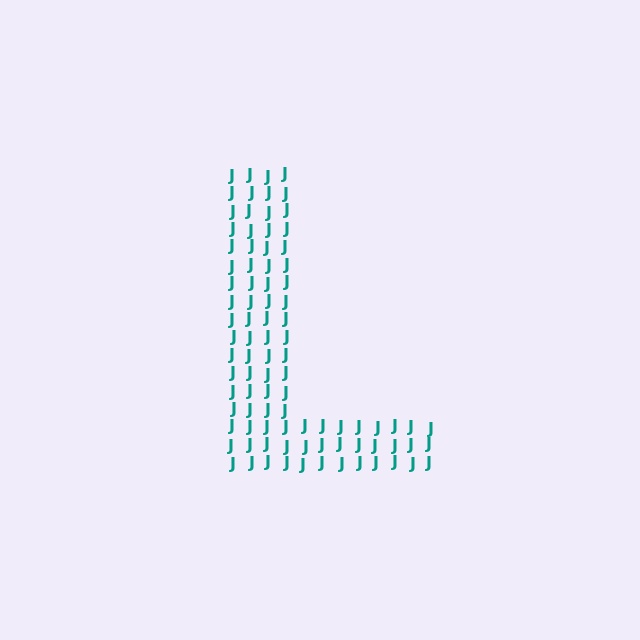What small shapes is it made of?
It is made of small letter J's.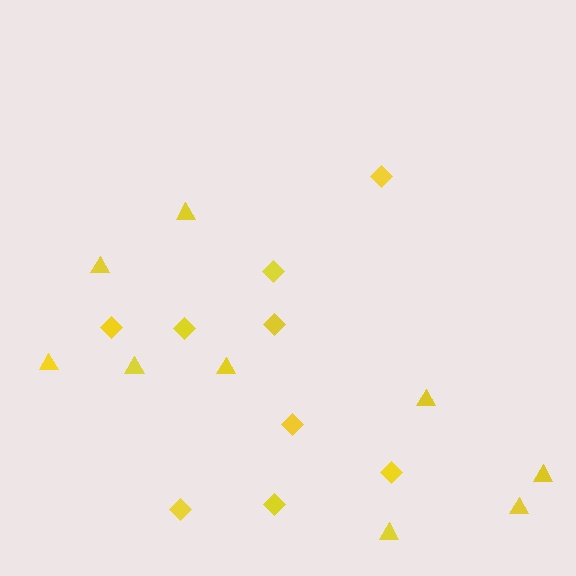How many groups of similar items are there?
There are 2 groups: one group of triangles (9) and one group of diamonds (9).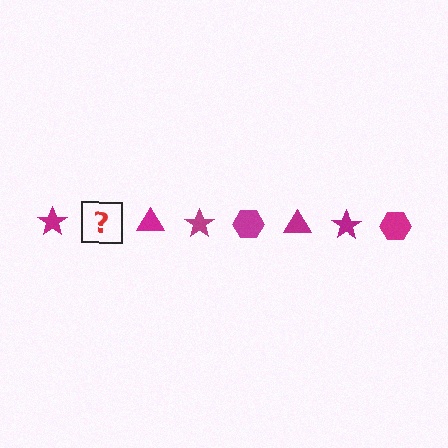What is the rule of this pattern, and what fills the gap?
The rule is that the pattern cycles through star, hexagon, triangle shapes in magenta. The gap should be filled with a magenta hexagon.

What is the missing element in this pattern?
The missing element is a magenta hexagon.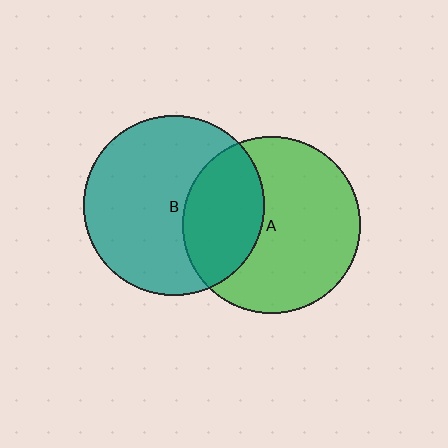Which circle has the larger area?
Circle B (teal).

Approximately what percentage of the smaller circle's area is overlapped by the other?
Approximately 35%.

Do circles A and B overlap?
Yes.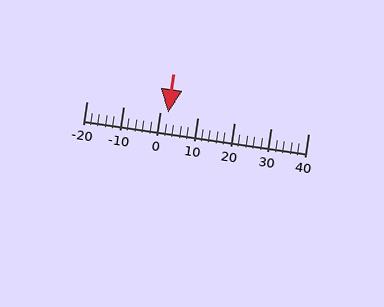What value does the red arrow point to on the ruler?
The red arrow points to approximately 2.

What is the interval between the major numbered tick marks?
The major tick marks are spaced 10 units apart.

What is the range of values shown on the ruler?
The ruler shows values from -20 to 40.